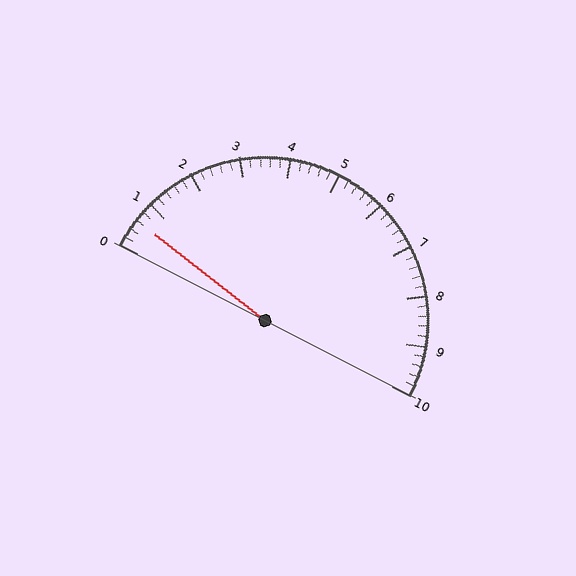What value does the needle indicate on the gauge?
The needle indicates approximately 0.6.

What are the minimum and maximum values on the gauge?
The gauge ranges from 0 to 10.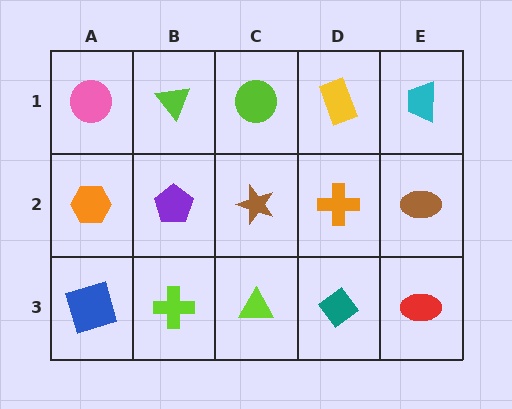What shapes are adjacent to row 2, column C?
A lime circle (row 1, column C), a lime triangle (row 3, column C), a purple pentagon (row 2, column B), an orange cross (row 2, column D).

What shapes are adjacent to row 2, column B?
A lime triangle (row 1, column B), a lime cross (row 3, column B), an orange hexagon (row 2, column A), a brown star (row 2, column C).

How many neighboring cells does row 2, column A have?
3.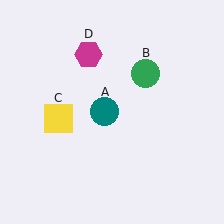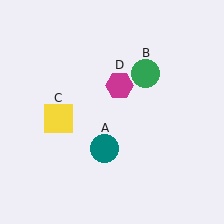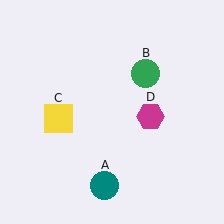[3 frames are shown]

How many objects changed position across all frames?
2 objects changed position: teal circle (object A), magenta hexagon (object D).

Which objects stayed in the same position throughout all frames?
Green circle (object B) and yellow square (object C) remained stationary.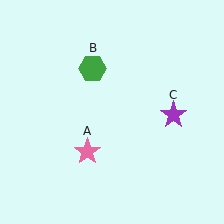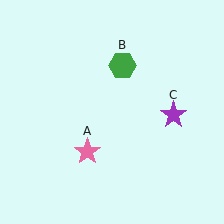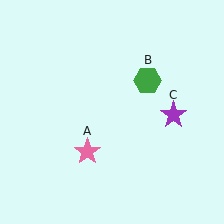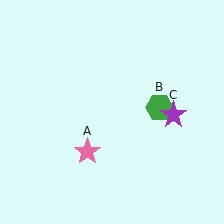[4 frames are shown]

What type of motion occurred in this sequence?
The green hexagon (object B) rotated clockwise around the center of the scene.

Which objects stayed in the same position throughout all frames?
Pink star (object A) and purple star (object C) remained stationary.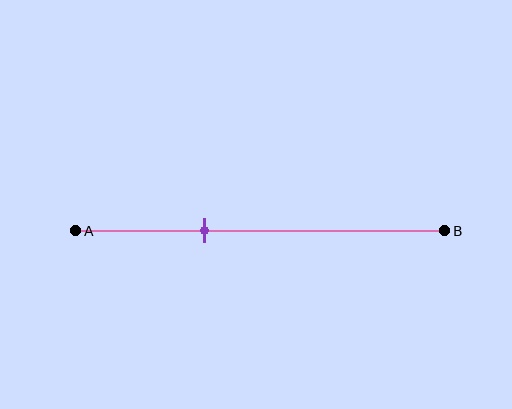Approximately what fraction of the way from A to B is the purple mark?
The purple mark is approximately 35% of the way from A to B.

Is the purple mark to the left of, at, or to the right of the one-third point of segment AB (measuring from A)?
The purple mark is approximately at the one-third point of segment AB.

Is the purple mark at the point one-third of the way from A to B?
Yes, the mark is approximately at the one-third point.